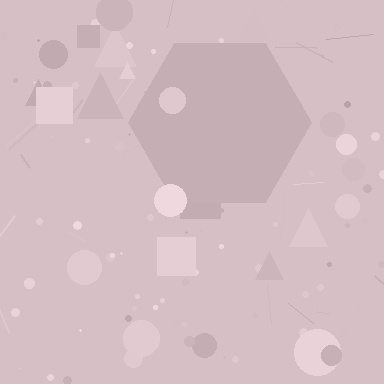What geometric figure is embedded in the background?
A hexagon is embedded in the background.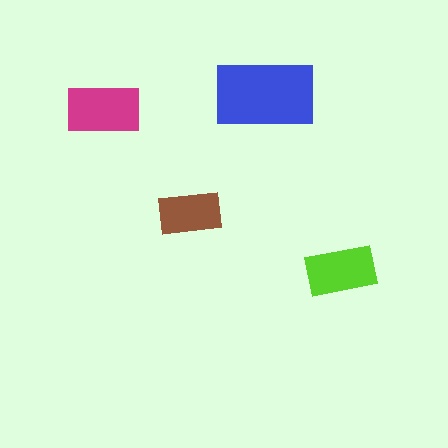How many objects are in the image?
There are 4 objects in the image.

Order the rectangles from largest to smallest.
the blue one, the magenta one, the lime one, the brown one.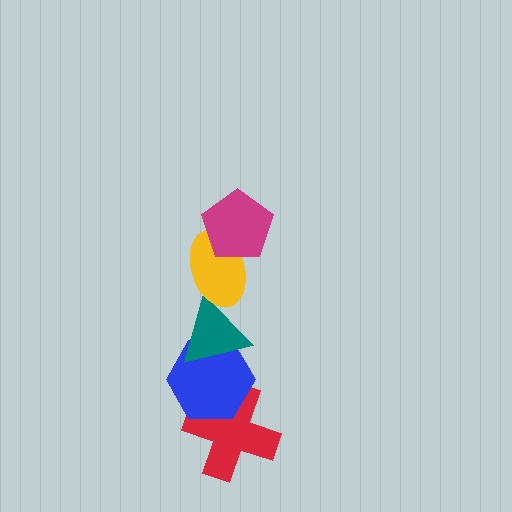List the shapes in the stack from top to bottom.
From top to bottom: the magenta pentagon, the yellow ellipse, the teal triangle, the blue hexagon, the red cross.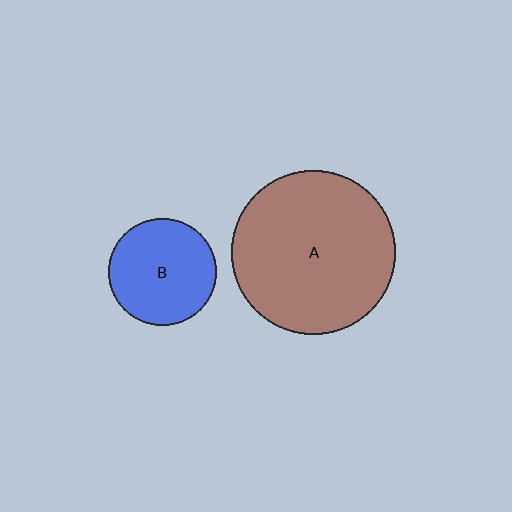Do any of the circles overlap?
No, none of the circles overlap.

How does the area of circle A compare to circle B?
Approximately 2.3 times.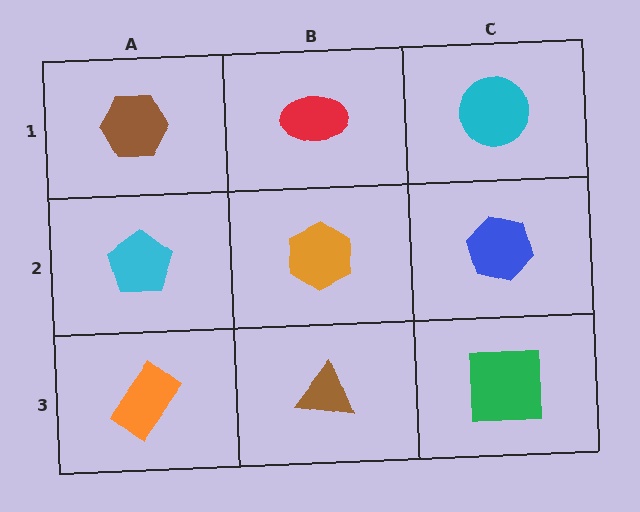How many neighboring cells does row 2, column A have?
3.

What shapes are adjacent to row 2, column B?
A red ellipse (row 1, column B), a brown triangle (row 3, column B), a cyan pentagon (row 2, column A), a blue hexagon (row 2, column C).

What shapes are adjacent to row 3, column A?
A cyan pentagon (row 2, column A), a brown triangle (row 3, column B).